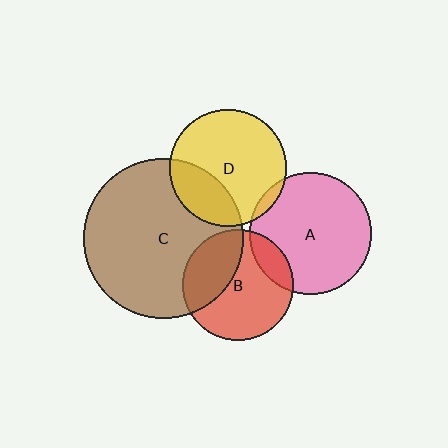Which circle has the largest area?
Circle C (brown).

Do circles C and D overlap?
Yes.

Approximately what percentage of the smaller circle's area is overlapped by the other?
Approximately 25%.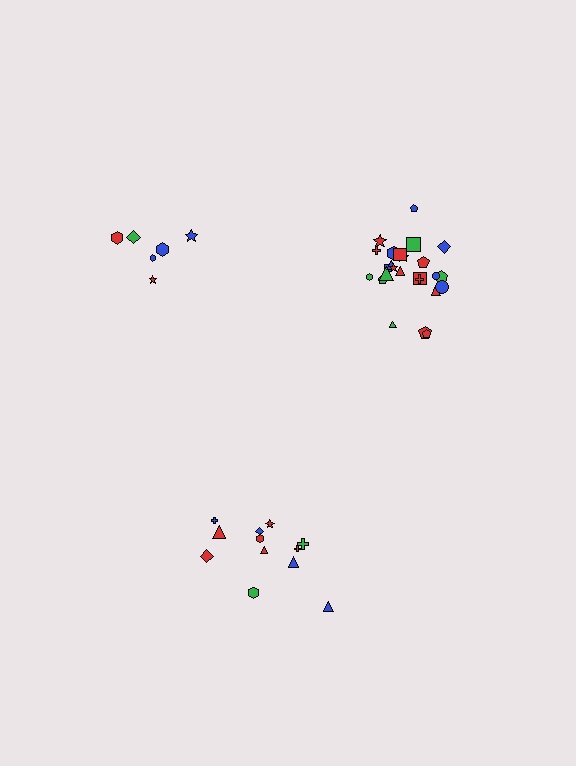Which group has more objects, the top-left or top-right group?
The top-right group.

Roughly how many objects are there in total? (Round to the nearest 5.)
Roughly 45 objects in total.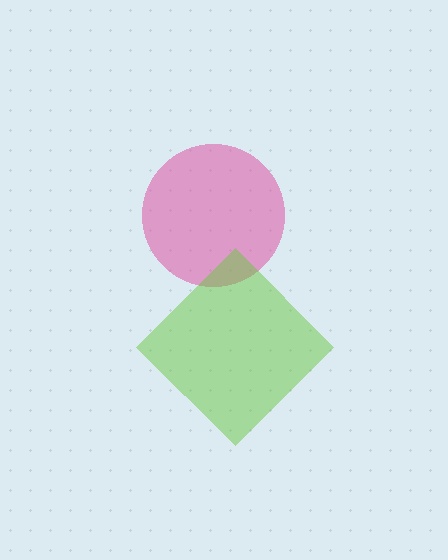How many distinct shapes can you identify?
There are 2 distinct shapes: a pink circle, a lime diamond.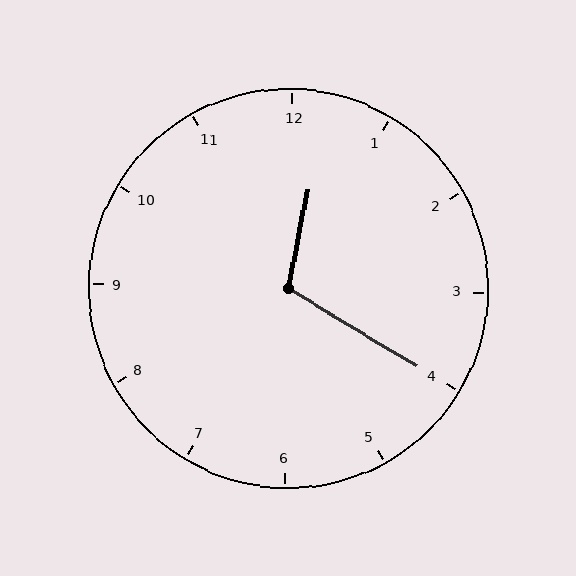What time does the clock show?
12:20.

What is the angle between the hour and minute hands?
Approximately 110 degrees.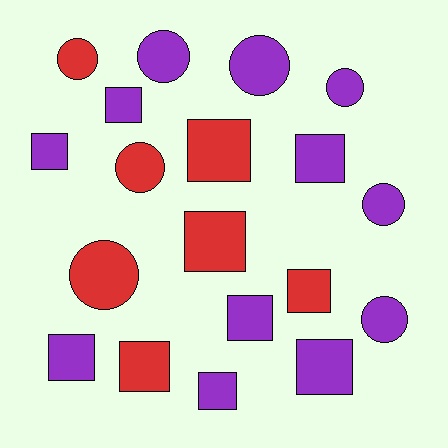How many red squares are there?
There are 4 red squares.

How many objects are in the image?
There are 19 objects.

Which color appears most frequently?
Purple, with 12 objects.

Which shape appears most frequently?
Square, with 11 objects.